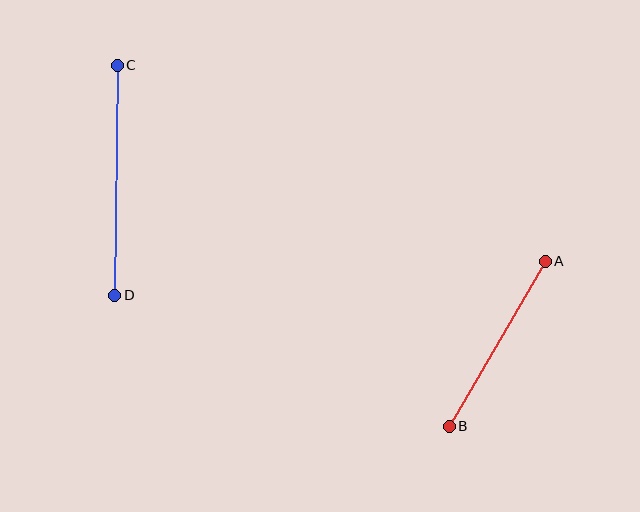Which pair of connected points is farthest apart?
Points C and D are farthest apart.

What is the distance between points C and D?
The distance is approximately 230 pixels.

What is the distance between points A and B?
The distance is approximately 191 pixels.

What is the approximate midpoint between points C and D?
The midpoint is at approximately (116, 180) pixels.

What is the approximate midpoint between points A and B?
The midpoint is at approximately (497, 344) pixels.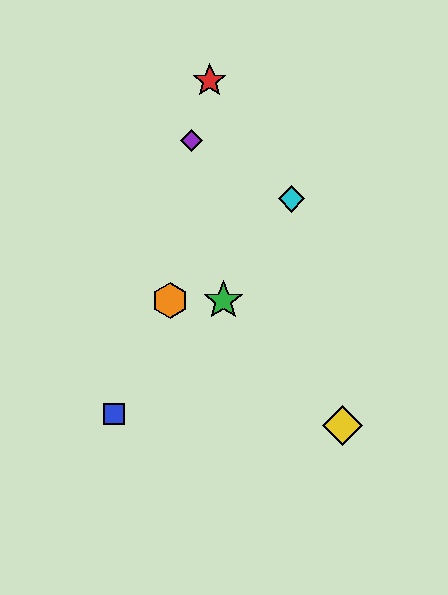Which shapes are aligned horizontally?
The green star, the orange hexagon are aligned horizontally.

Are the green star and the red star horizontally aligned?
No, the green star is at y≈301 and the red star is at y≈81.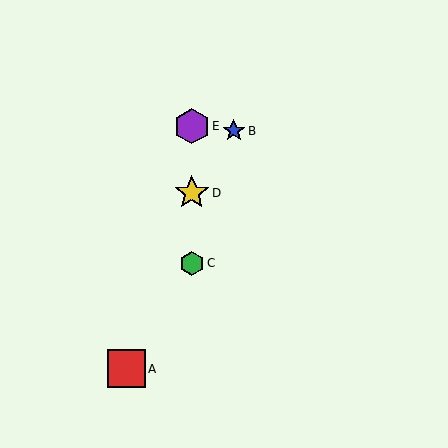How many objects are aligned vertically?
3 objects (C, D, E) are aligned vertically.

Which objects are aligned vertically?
Objects C, D, E are aligned vertically.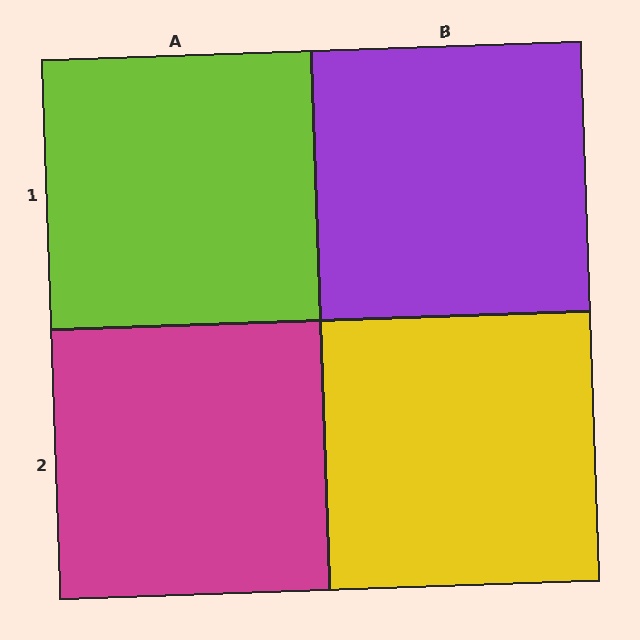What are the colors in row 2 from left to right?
Magenta, yellow.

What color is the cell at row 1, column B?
Purple.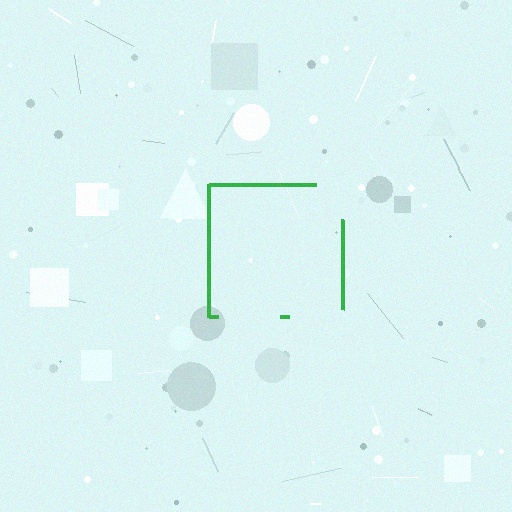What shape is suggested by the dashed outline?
The dashed outline suggests a square.